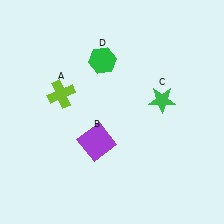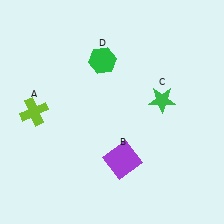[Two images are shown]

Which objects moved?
The objects that moved are: the lime cross (A), the purple square (B).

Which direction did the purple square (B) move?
The purple square (B) moved right.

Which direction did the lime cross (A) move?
The lime cross (A) moved left.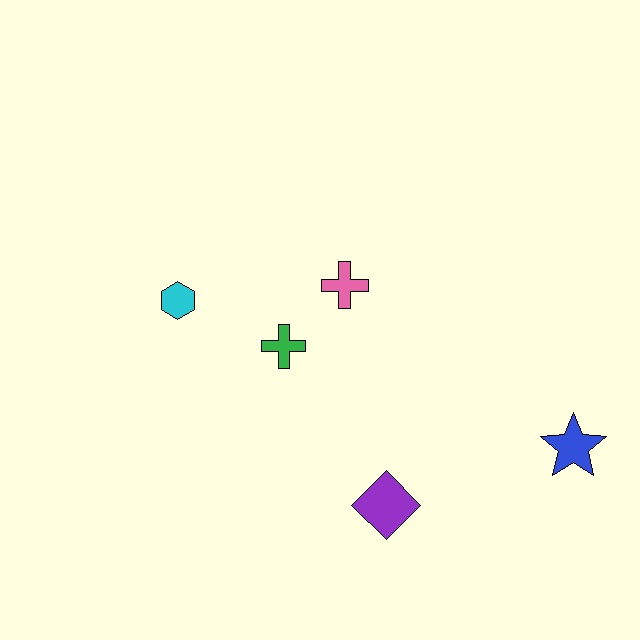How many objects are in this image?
There are 5 objects.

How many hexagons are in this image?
There is 1 hexagon.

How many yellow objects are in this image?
There are no yellow objects.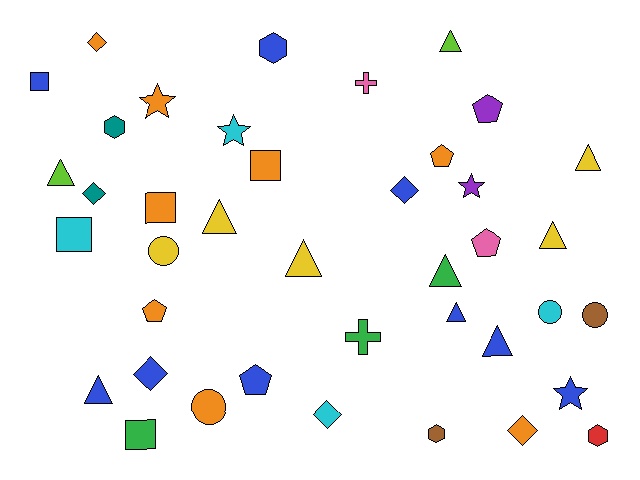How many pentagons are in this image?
There are 5 pentagons.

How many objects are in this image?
There are 40 objects.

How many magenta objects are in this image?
There are no magenta objects.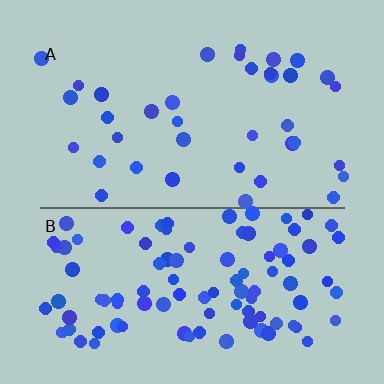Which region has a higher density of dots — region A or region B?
B (the bottom).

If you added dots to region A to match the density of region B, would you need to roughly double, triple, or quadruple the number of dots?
Approximately triple.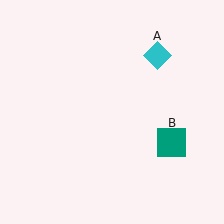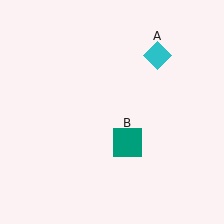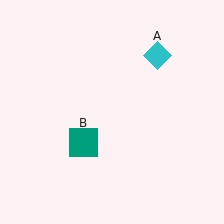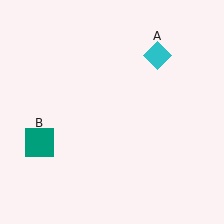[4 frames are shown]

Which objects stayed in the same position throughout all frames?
Cyan diamond (object A) remained stationary.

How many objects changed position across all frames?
1 object changed position: teal square (object B).